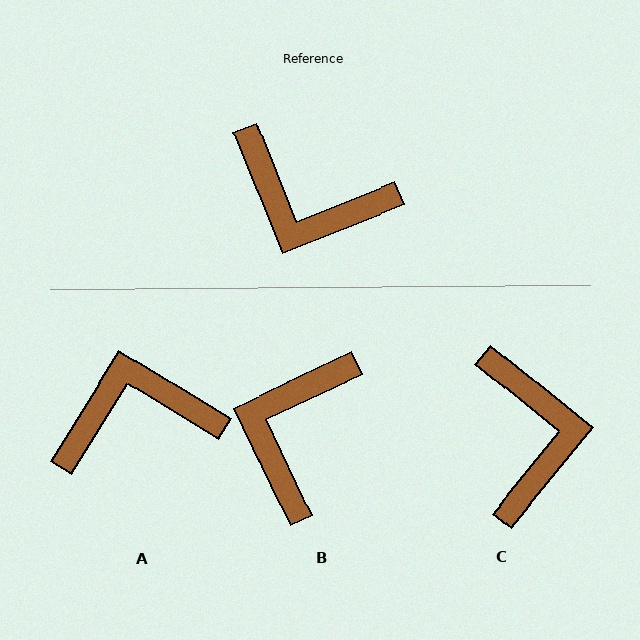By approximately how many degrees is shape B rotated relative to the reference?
Approximately 86 degrees clockwise.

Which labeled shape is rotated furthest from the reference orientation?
A, about 143 degrees away.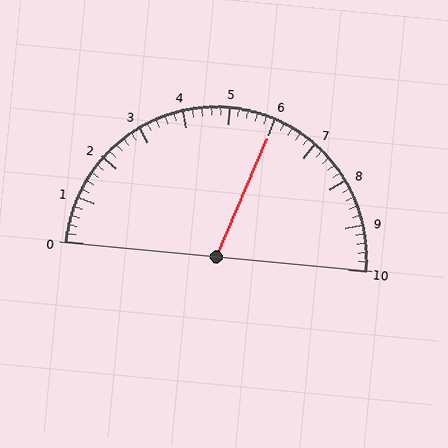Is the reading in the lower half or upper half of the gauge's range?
The reading is in the upper half of the range (0 to 10).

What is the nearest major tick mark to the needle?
The nearest major tick mark is 6.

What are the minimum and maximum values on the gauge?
The gauge ranges from 0 to 10.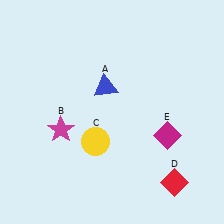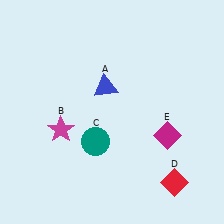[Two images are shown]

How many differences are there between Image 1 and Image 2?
There is 1 difference between the two images.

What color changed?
The circle (C) changed from yellow in Image 1 to teal in Image 2.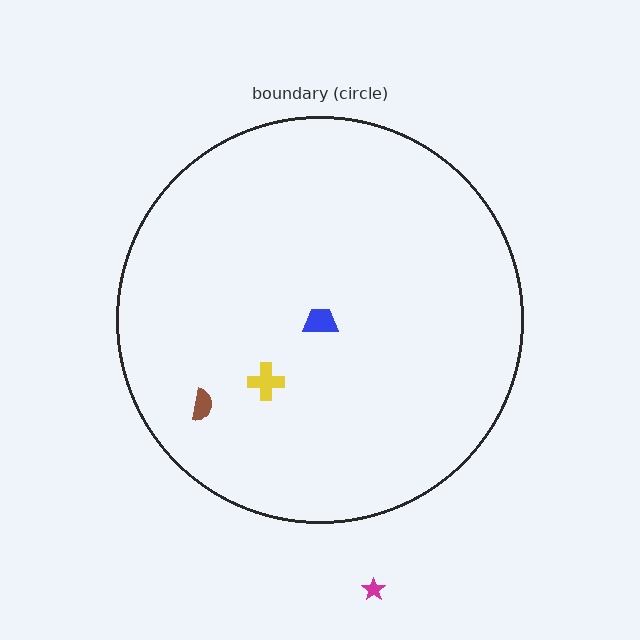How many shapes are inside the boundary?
3 inside, 1 outside.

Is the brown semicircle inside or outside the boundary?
Inside.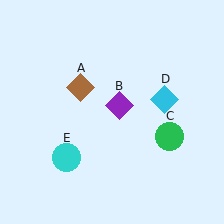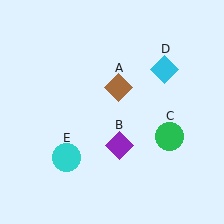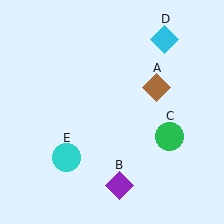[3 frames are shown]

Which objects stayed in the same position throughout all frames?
Green circle (object C) and cyan circle (object E) remained stationary.